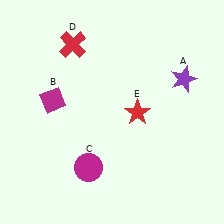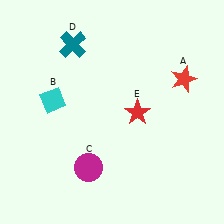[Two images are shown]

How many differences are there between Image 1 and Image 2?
There are 3 differences between the two images.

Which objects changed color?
A changed from purple to red. B changed from magenta to cyan. D changed from red to teal.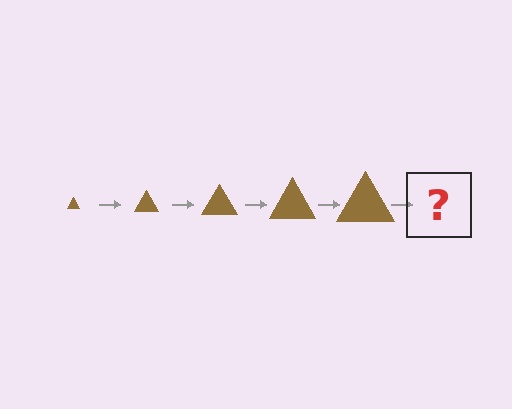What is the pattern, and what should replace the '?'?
The pattern is that the triangle gets progressively larger each step. The '?' should be a brown triangle, larger than the previous one.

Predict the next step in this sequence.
The next step is a brown triangle, larger than the previous one.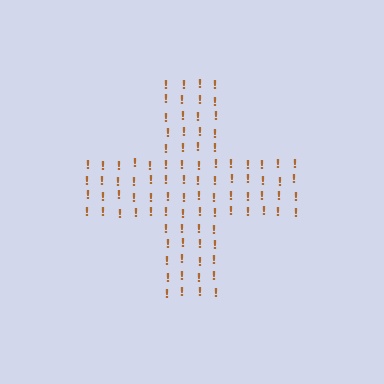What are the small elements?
The small elements are exclamation marks.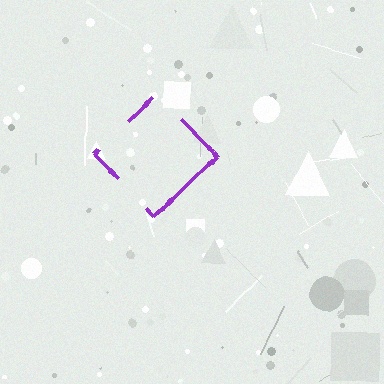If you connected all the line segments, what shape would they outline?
They would outline a diamond.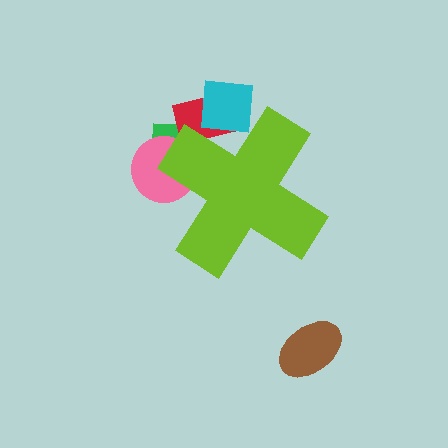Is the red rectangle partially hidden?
Yes, the red rectangle is partially hidden behind the lime cross.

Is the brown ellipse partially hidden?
No, the brown ellipse is fully visible.